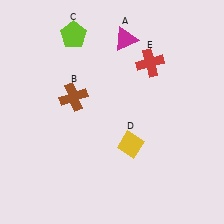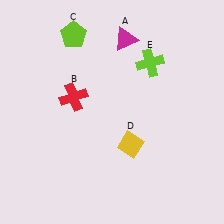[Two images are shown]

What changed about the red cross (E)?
In Image 1, E is red. In Image 2, it changed to lime.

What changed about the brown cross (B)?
In Image 1, B is brown. In Image 2, it changed to red.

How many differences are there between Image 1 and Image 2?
There are 2 differences between the two images.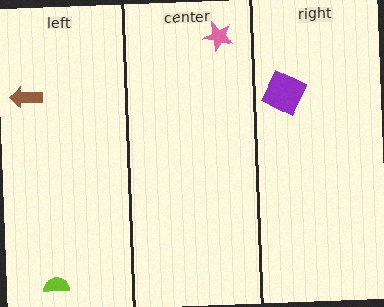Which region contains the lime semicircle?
The left region.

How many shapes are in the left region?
2.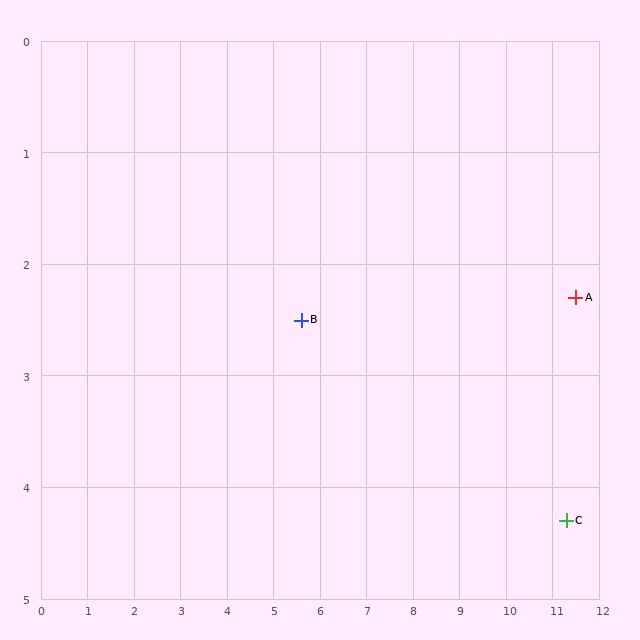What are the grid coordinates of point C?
Point C is at approximately (11.3, 4.3).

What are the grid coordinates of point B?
Point B is at approximately (5.6, 2.5).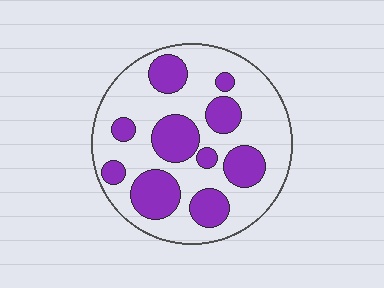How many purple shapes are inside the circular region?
10.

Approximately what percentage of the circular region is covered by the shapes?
Approximately 35%.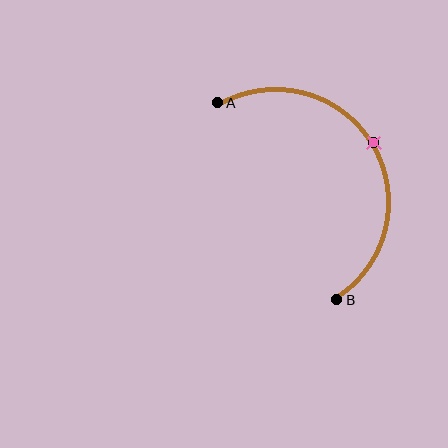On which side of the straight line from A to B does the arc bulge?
The arc bulges to the right of the straight line connecting A and B.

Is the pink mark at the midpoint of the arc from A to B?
Yes. The pink mark lies on the arc at equal arc-length from both A and B — it is the arc midpoint.